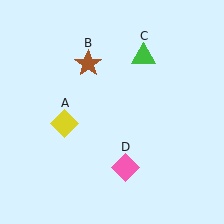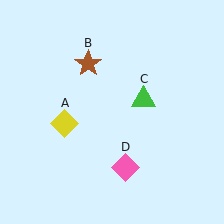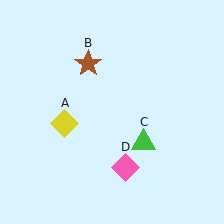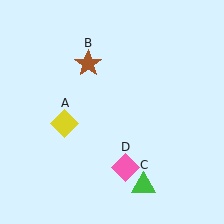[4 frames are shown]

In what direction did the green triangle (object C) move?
The green triangle (object C) moved down.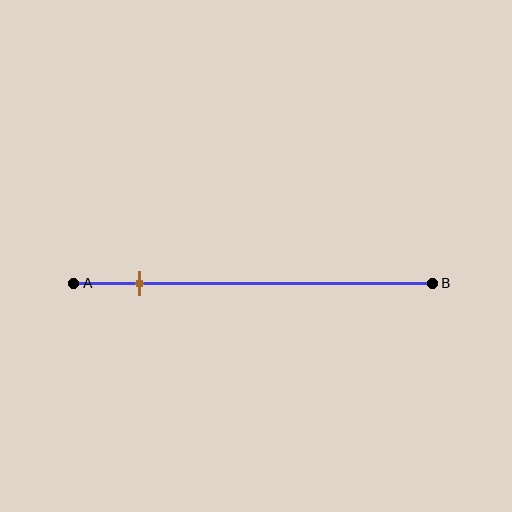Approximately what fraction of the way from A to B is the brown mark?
The brown mark is approximately 20% of the way from A to B.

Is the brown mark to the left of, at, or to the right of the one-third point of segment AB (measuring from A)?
The brown mark is to the left of the one-third point of segment AB.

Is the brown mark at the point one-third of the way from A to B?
No, the mark is at about 20% from A, not at the 33% one-third point.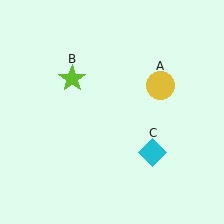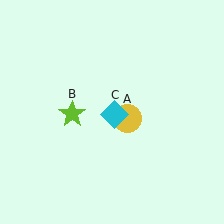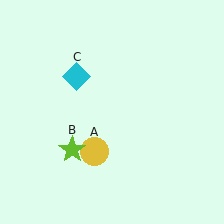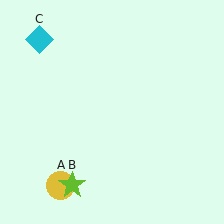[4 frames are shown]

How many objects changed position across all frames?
3 objects changed position: yellow circle (object A), lime star (object B), cyan diamond (object C).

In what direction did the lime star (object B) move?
The lime star (object B) moved down.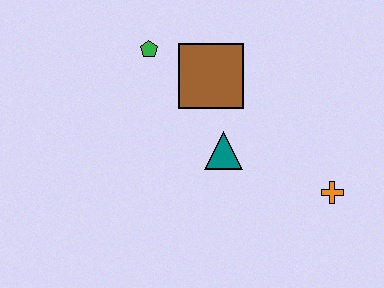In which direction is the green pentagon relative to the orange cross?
The green pentagon is to the left of the orange cross.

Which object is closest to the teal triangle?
The brown square is closest to the teal triangle.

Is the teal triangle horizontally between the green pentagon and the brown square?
No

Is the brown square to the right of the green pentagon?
Yes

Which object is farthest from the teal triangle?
The green pentagon is farthest from the teal triangle.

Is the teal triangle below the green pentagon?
Yes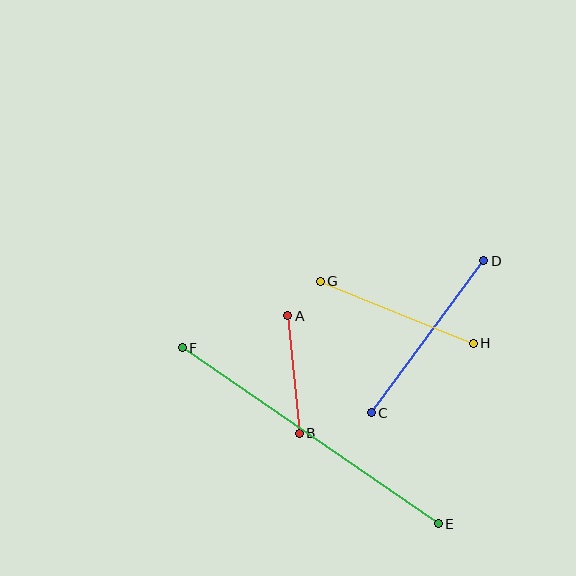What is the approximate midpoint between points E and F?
The midpoint is at approximately (310, 436) pixels.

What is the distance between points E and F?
The distance is approximately 311 pixels.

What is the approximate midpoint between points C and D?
The midpoint is at approximately (427, 337) pixels.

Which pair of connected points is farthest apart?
Points E and F are farthest apart.